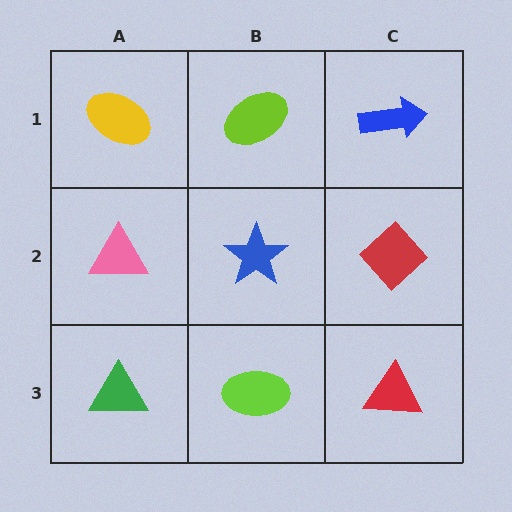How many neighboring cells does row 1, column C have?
2.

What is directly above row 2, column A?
A yellow ellipse.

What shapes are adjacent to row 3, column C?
A red diamond (row 2, column C), a lime ellipse (row 3, column B).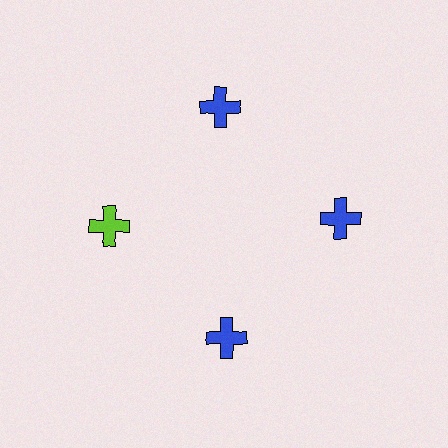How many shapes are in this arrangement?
There are 4 shapes arranged in a ring pattern.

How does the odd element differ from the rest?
It has a different color: lime instead of blue.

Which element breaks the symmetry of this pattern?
The lime cross at roughly the 9 o'clock position breaks the symmetry. All other shapes are blue crosses.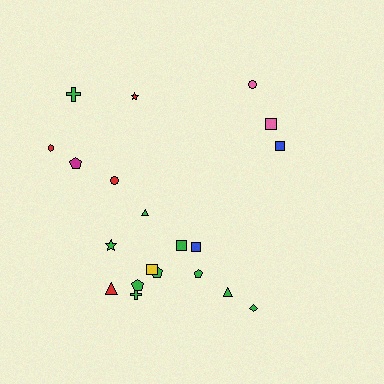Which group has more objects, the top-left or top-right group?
The top-left group.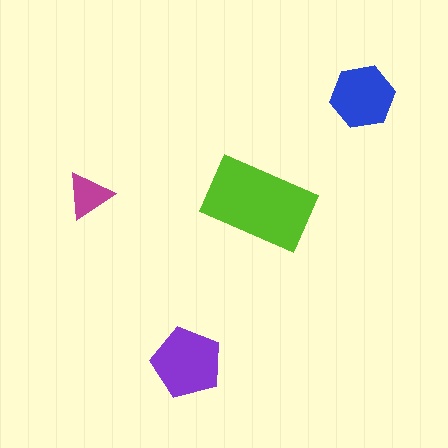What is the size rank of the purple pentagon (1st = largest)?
2nd.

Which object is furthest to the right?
The blue hexagon is rightmost.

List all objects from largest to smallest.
The lime rectangle, the purple pentagon, the blue hexagon, the magenta triangle.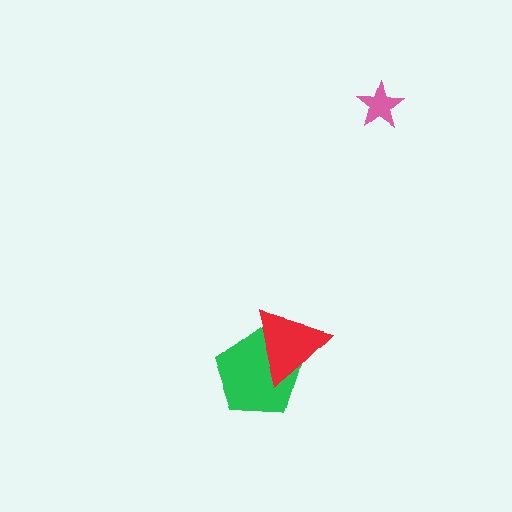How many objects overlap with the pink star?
0 objects overlap with the pink star.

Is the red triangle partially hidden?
No, no other shape covers it.